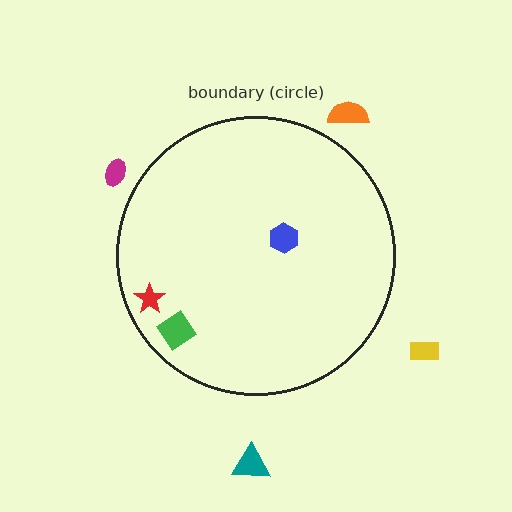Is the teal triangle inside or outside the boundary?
Outside.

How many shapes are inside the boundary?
3 inside, 4 outside.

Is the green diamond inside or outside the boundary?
Inside.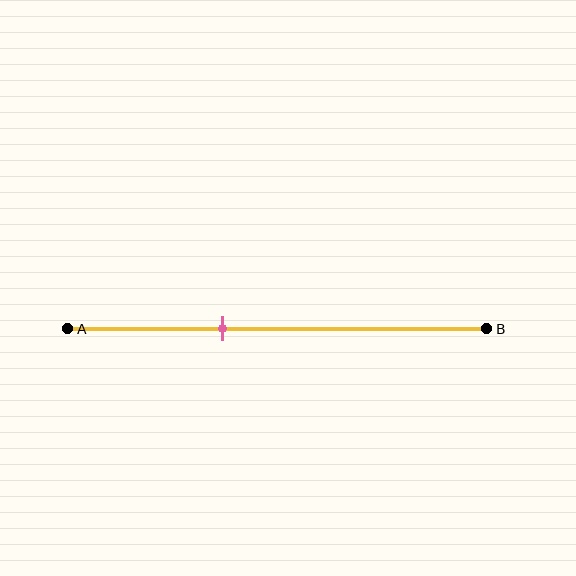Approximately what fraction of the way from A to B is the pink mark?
The pink mark is approximately 35% of the way from A to B.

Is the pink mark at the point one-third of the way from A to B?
No, the mark is at about 35% from A, not at the 33% one-third point.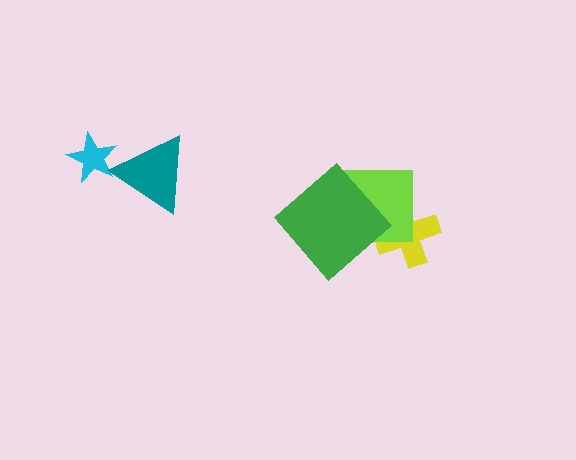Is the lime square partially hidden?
Yes, it is partially covered by another shape.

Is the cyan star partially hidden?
Yes, it is partially covered by another shape.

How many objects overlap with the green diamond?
1 object overlaps with the green diamond.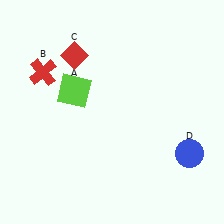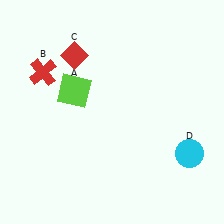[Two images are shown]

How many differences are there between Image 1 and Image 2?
There is 1 difference between the two images.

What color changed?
The circle (D) changed from blue in Image 1 to cyan in Image 2.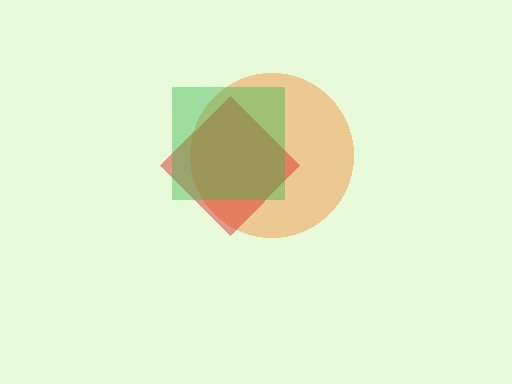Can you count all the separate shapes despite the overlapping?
Yes, there are 3 separate shapes.